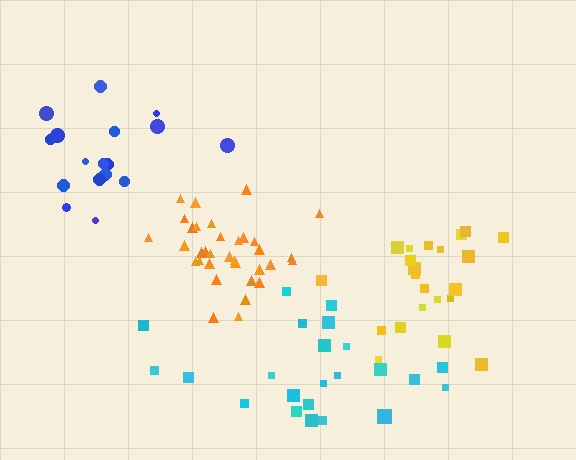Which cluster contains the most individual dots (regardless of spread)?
Orange (34).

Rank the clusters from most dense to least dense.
orange, yellow, cyan, blue.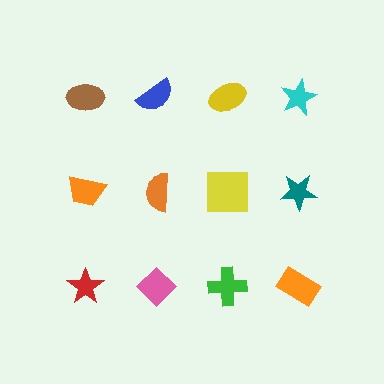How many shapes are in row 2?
4 shapes.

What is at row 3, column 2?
A pink diamond.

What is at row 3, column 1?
A red star.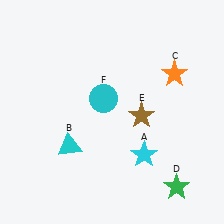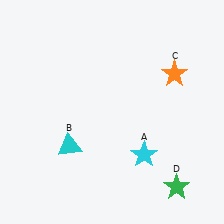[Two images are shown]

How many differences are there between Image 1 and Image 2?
There are 2 differences between the two images.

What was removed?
The cyan circle (F), the brown star (E) were removed in Image 2.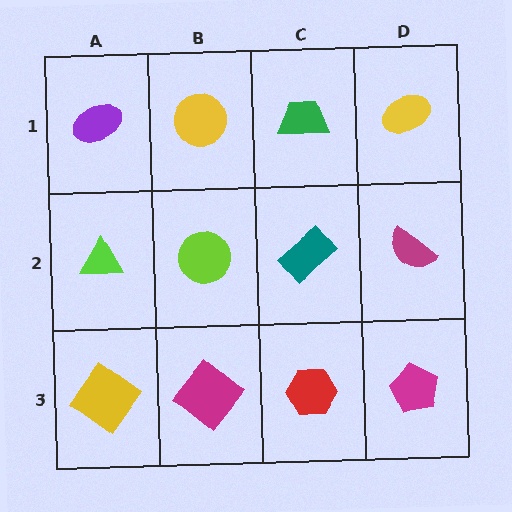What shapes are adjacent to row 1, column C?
A teal rectangle (row 2, column C), a yellow circle (row 1, column B), a yellow ellipse (row 1, column D).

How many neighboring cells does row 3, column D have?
2.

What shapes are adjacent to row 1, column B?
A lime circle (row 2, column B), a purple ellipse (row 1, column A), a green trapezoid (row 1, column C).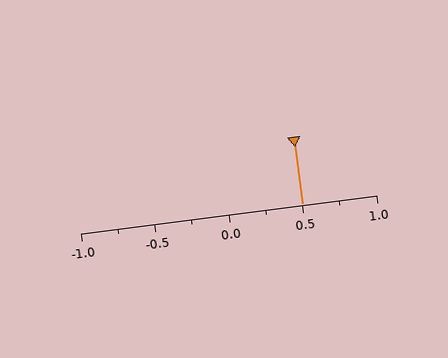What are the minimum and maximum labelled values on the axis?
The axis runs from -1.0 to 1.0.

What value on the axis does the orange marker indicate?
The marker indicates approximately 0.5.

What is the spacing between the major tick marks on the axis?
The major ticks are spaced 0.5 apart.